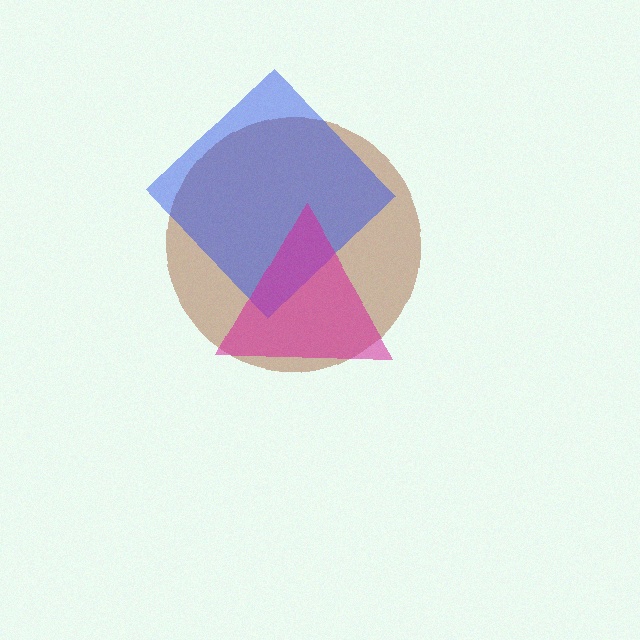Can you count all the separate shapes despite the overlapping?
Yes, there are 3 separate shapes.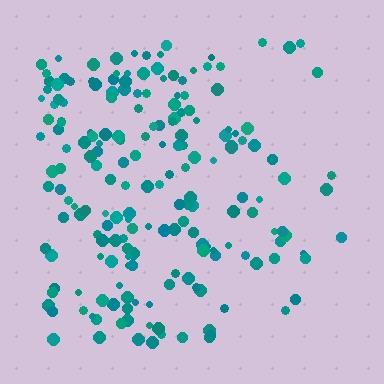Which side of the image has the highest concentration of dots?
The left.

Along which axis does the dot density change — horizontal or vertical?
Horizontal.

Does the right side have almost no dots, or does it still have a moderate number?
Still a moderate number, just noticeably fewer than the left.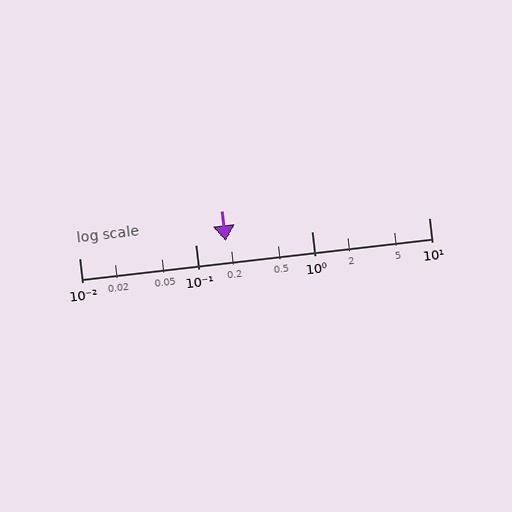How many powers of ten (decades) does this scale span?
The scale spans 3 decades, from 0.01 to 10.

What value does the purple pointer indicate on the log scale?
The pointer indicates approximately 0.18.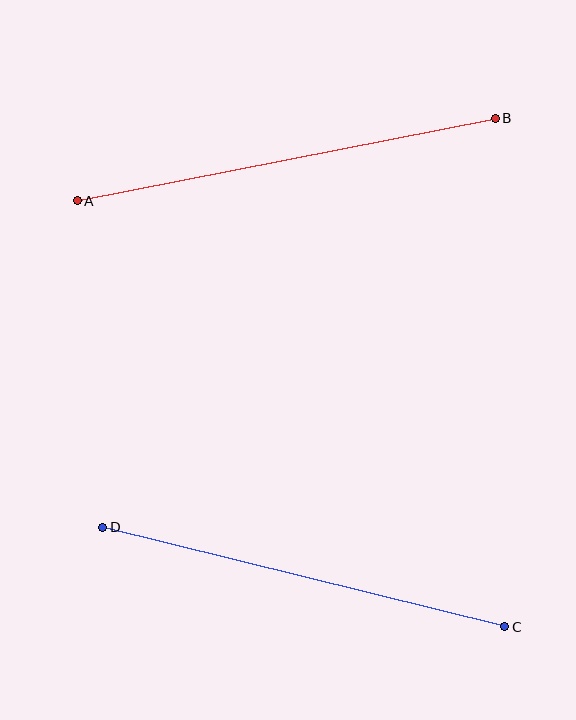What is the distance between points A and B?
The distance is approximately 426 pixels.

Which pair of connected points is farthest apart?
Points A and B are farthest apart.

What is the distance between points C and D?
The distance is approximately 414 pixels.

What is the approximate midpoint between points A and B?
The midpoint is at approximately (286, 159) pixels.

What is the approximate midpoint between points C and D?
The midpoint is at approximately (304, 577) pixels.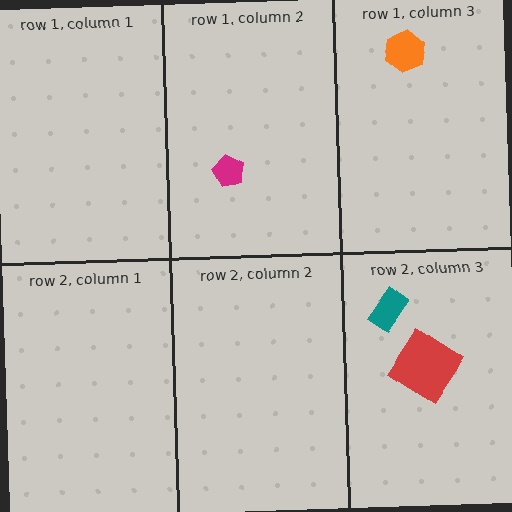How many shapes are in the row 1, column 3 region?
1.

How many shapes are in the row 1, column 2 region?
1.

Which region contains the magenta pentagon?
The row 1, column 2 region.